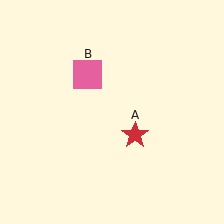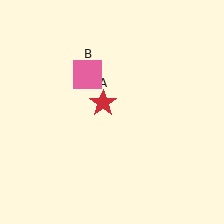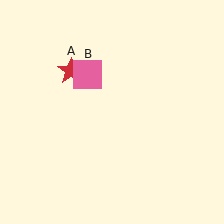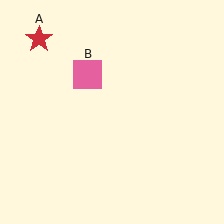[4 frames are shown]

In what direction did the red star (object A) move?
The red star (object A) moved up and to the left.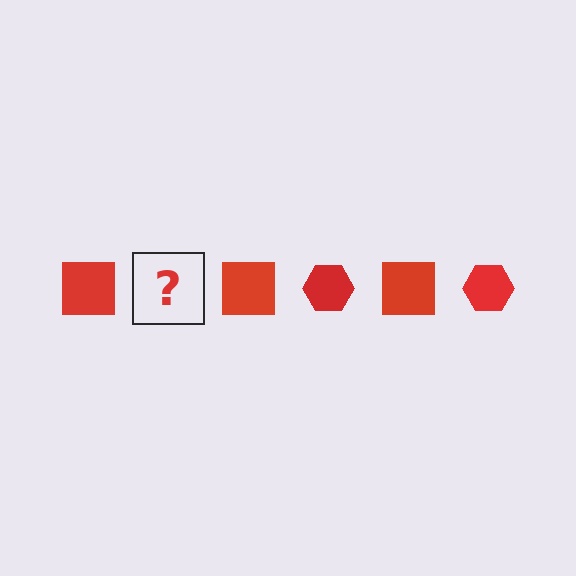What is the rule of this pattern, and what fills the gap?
The rule is that the pattern cycles through square, hexagon shapes in red. The gap should be filled with a red hexagon.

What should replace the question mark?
The question mark should be replaced with a red hexagon.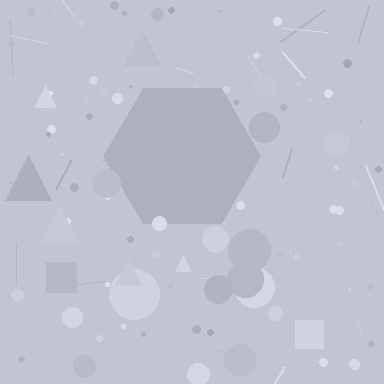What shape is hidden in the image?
A hexagon is hidden in the image.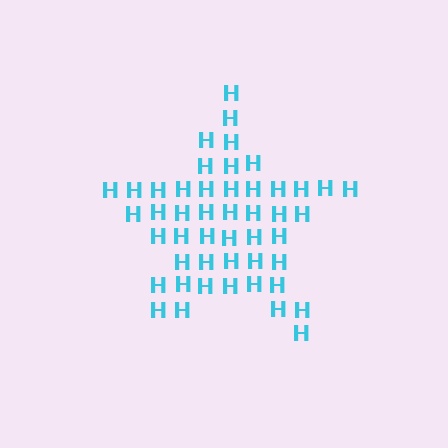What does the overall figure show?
The overall figure shows a star.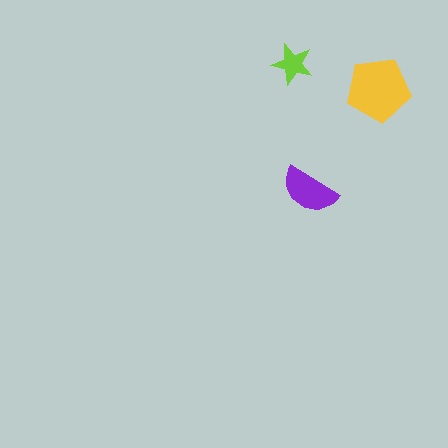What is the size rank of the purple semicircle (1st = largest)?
2nd.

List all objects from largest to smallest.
The yellow pentagon, the purple semicircle, the lime star.